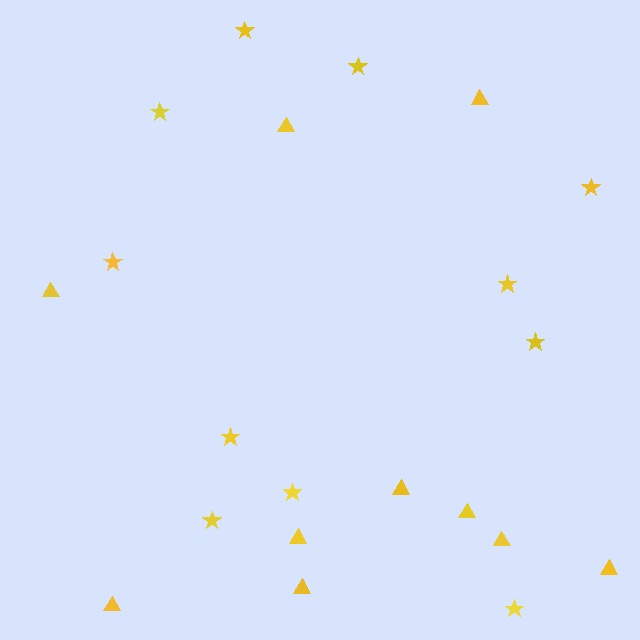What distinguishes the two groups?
There are 2 groups: one group of triangles (10) and one group of stars (11).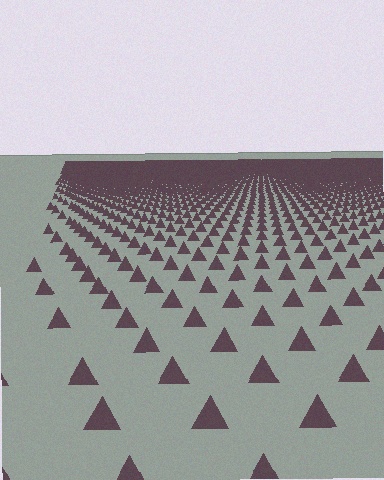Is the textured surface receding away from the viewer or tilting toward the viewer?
The surface is receding away from the viewer. Texture elements get smaller and denser toward the top.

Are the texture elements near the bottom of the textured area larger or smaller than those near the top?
Larger. Near the bottom, elements are closer to the viewer and appear at a bigger on-screen size.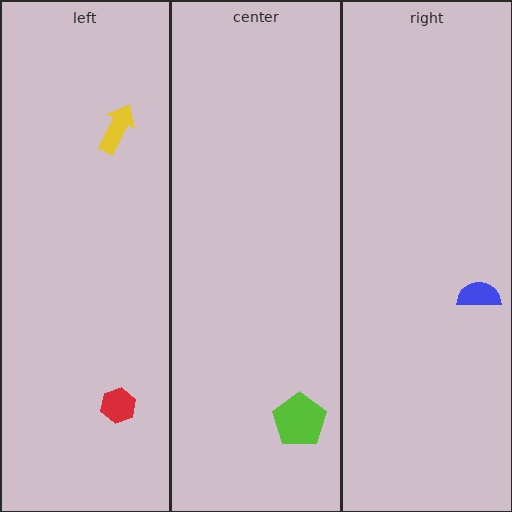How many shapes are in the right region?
1.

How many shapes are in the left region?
2.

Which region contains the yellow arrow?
The left region.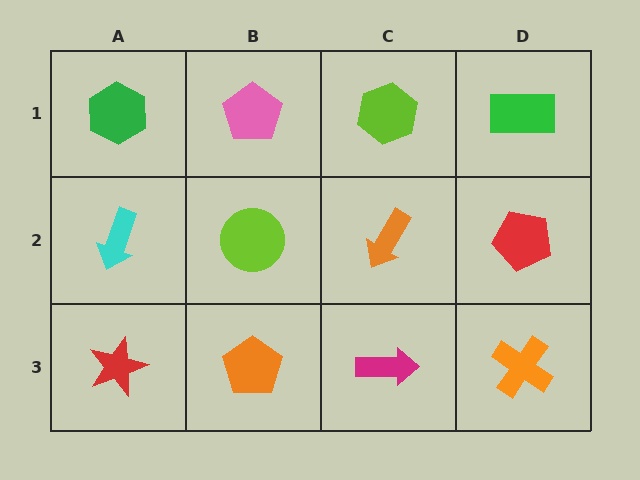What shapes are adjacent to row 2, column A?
A green hexagon (row 1, column A), a red star (row 3, column A), a lime circle (row 2, column B).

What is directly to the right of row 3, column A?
An orange pentagon.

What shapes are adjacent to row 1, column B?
A lime circle (row 2, column B), a green hexagon (row 1, column A), a lime hexagon (row 1, column C).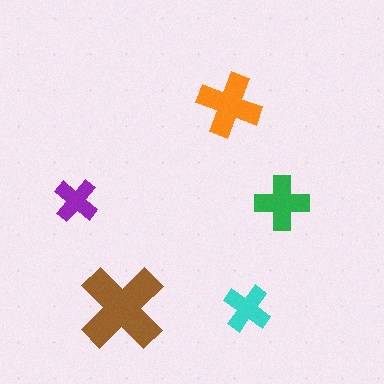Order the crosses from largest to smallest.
the brown one, the orange one, the green one, the cyan one, the purple one.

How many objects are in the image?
There are 5 objects in the image.